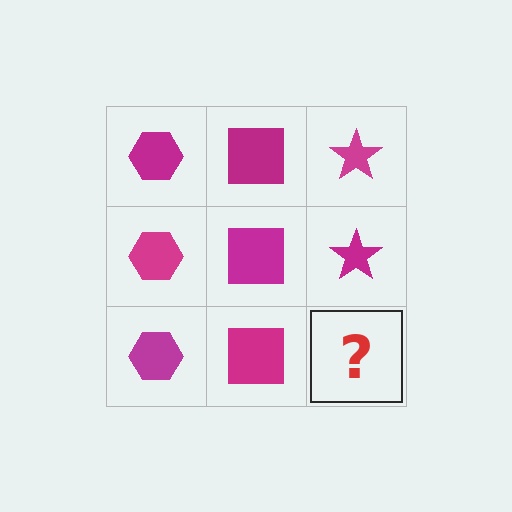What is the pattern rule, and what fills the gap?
The rule is that each column has a consistent shape. The gap should be filled with a magenta star.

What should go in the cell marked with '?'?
The missing cell should contain a magenta star.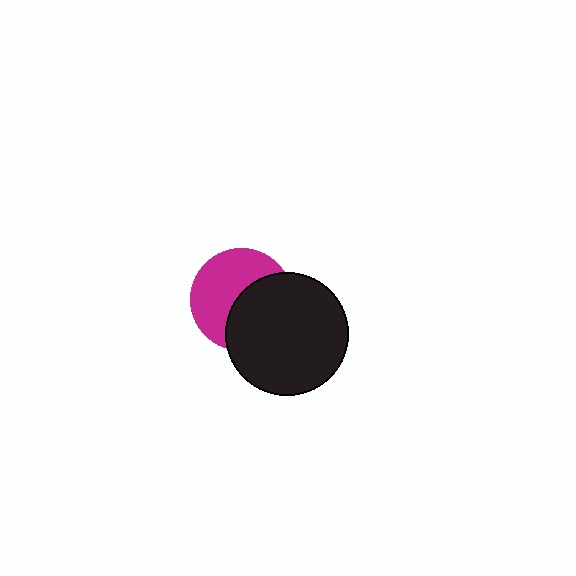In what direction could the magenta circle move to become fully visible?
The magenta circle could move toward the upper-left. That would shift it out from behind the black circle entirely.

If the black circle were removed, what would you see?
You would see the complete magenta circle.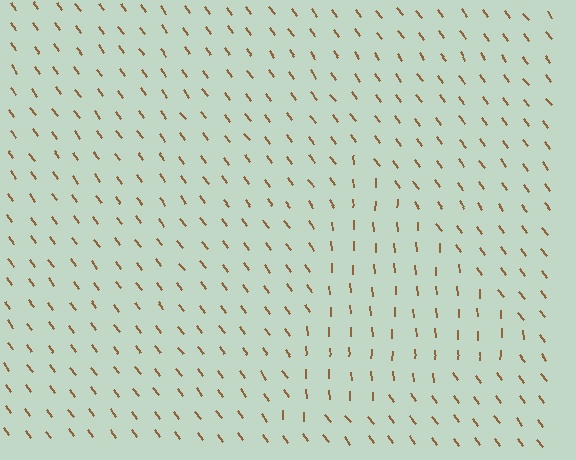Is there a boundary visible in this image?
Yes, there is a texture boundary formed by a change in line orientation.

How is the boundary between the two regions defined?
The boundary is defined purely by a change in line orientation (approximately 33 degrees difference). All lines are the same color and thickness.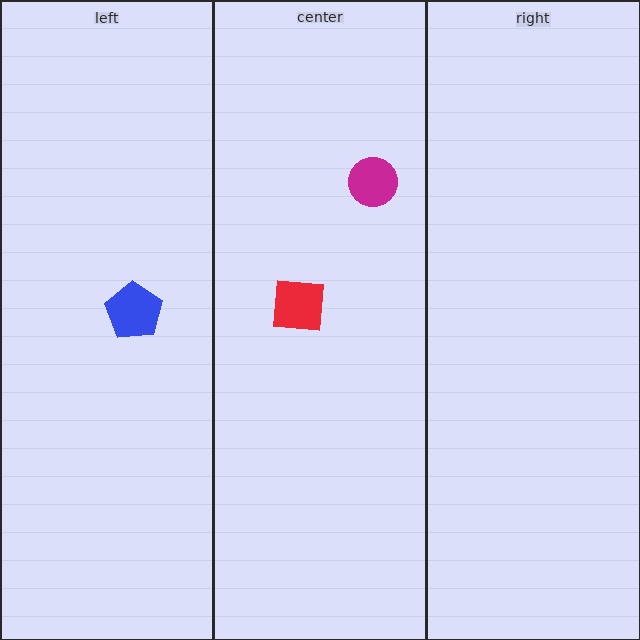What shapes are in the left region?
The blue pentagon.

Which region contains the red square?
The center region.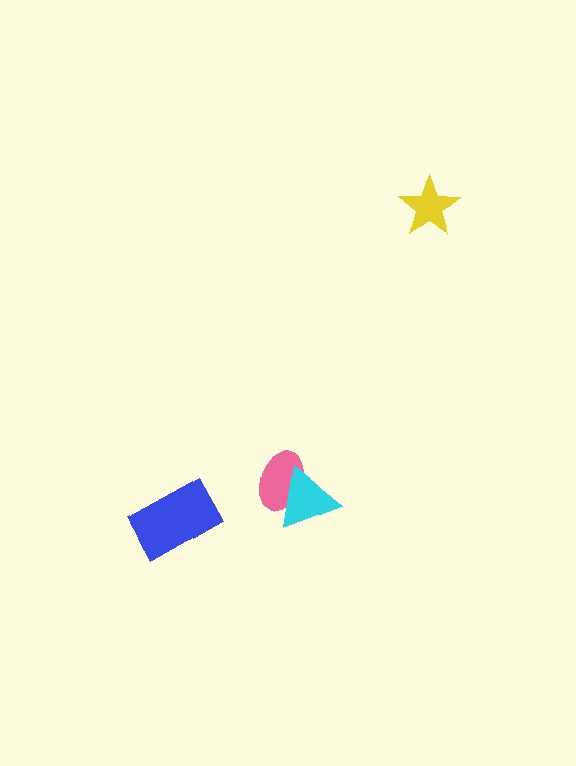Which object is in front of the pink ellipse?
The cyan triangle is in front of the pink ellipse.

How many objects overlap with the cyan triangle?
1 object overlaps with the cyan triangle.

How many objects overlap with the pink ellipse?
1 object overlaps with the pink ellipse.